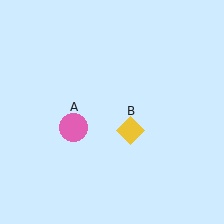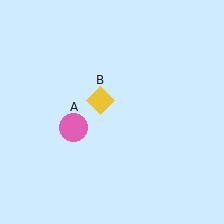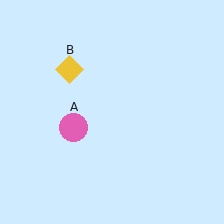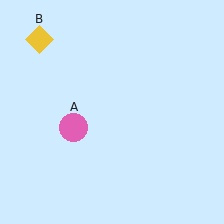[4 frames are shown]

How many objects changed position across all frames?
1 object changed position: yellow diamond (object B).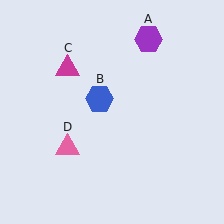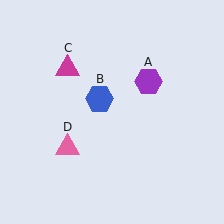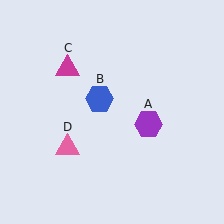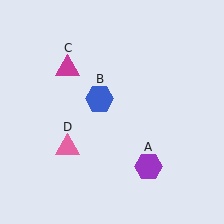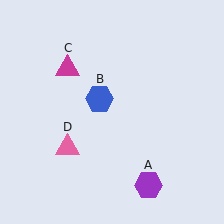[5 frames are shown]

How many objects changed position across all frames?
1 object changed position: purple hexagon (object A).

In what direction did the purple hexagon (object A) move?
The purple hexagon (object A) moved down.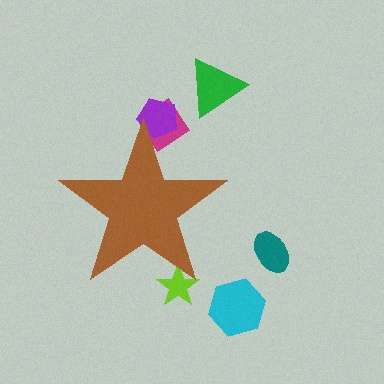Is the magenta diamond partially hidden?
Yes, the magenta diamond is partially hidden behind the brown star.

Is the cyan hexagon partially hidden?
No, the cyan hexagon is fully visible.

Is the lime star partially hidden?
Yes, the lime star is partially hidden behind the brown star.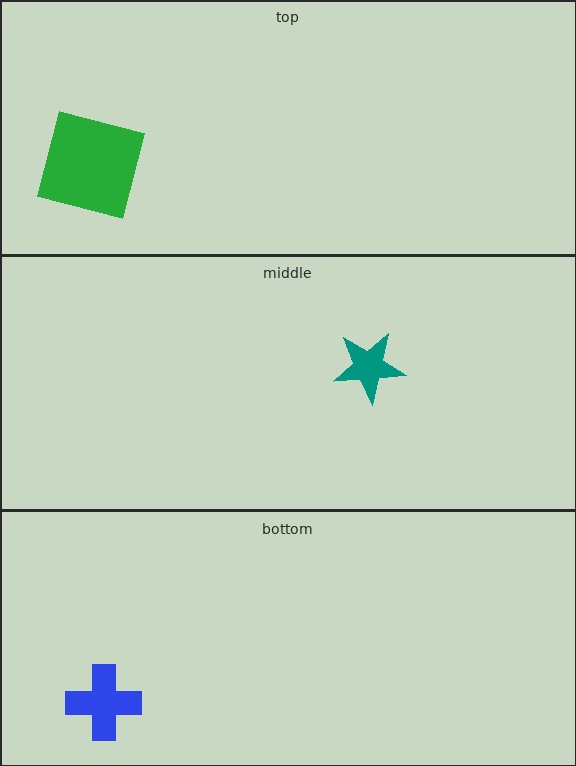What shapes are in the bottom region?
The blue cross.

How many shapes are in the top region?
1.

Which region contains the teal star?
The middle region.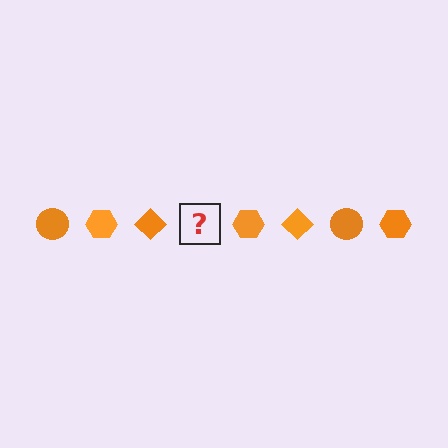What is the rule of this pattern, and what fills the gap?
The rule is that the pattern cycles through circle, hexagon, diamond shapes in orange. The gap should be filled with an orange circle.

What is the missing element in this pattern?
The missing element is an orange circle.